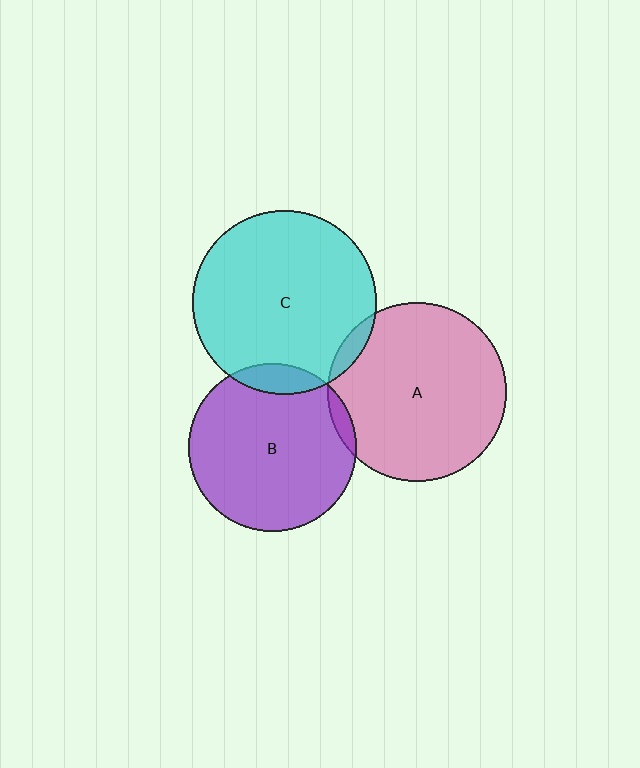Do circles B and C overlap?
Yes.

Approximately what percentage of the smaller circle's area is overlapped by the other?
Approximately 10%.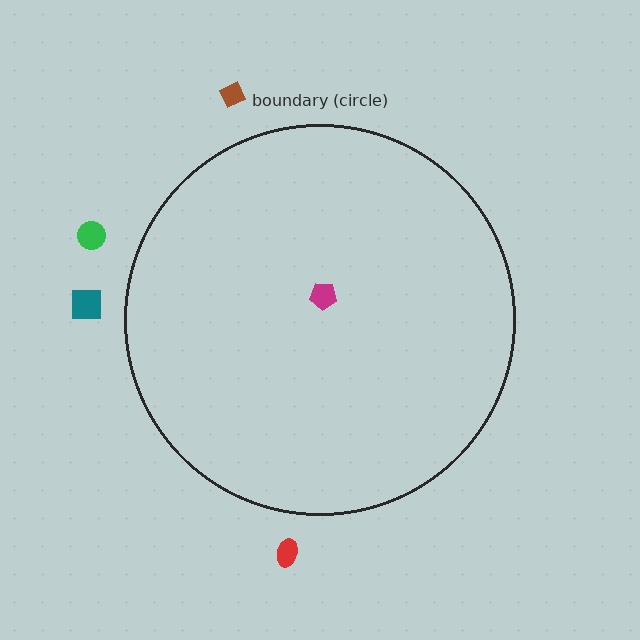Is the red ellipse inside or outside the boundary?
Outside.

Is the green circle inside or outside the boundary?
Outside.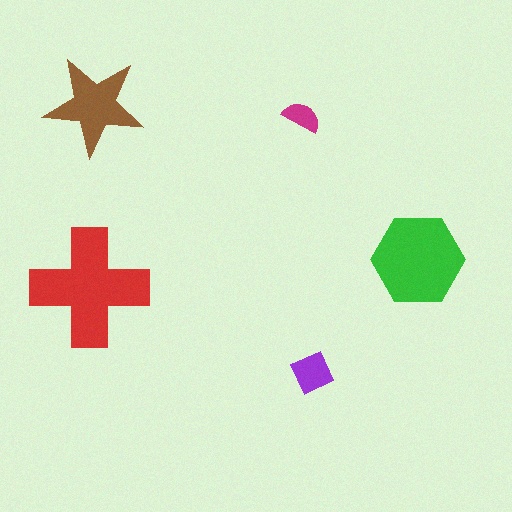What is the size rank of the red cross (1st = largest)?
1st.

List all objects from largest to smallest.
The red cross, the green hexagon, the brown star, the purple diamond, the magenta semicircle.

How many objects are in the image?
There are 5 objects in the image.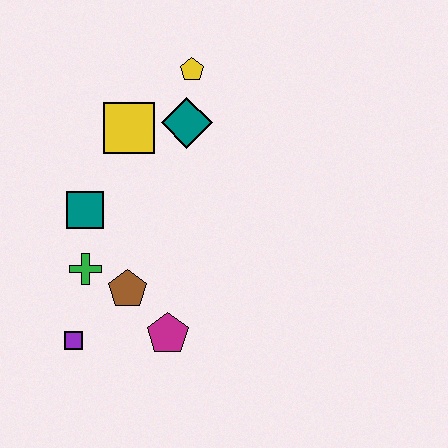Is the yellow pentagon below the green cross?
No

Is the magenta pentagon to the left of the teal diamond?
Yes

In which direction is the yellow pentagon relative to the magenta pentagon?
The yellow pentagon is above the magenta pentagon.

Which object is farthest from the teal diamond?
The purple square is farthest from the teal diamond.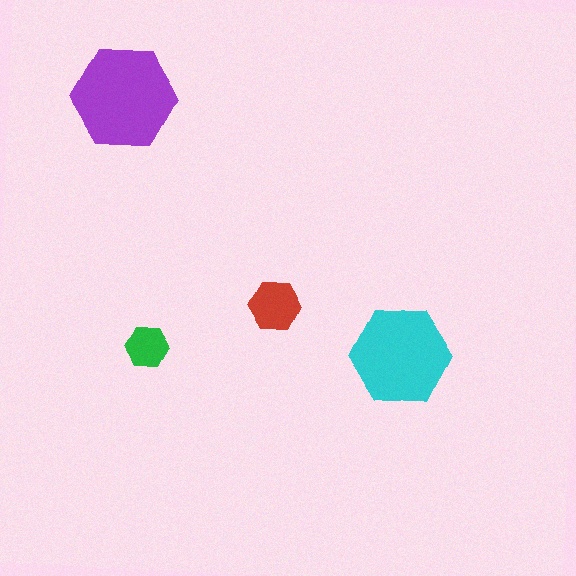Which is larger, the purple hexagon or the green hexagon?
The purple one.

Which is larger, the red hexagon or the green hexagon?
The red one.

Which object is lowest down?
The green hexagon is bottommost.